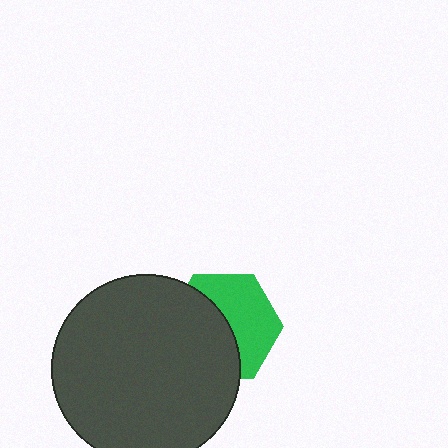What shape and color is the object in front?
The object in front is a dark gray circle.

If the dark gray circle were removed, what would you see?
You would see the complete green hexagon.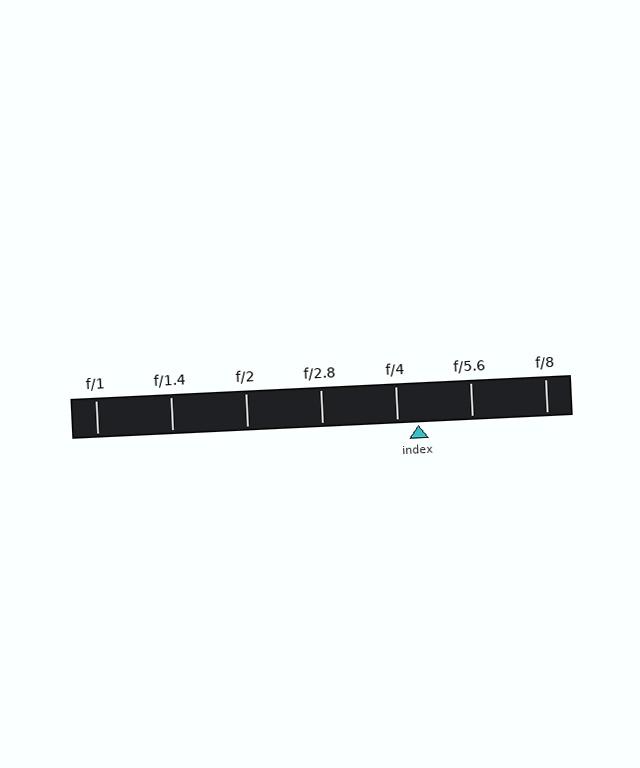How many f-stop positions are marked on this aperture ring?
There are 7 f-stop positions marked.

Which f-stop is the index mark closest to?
The index mark is closest to f/4.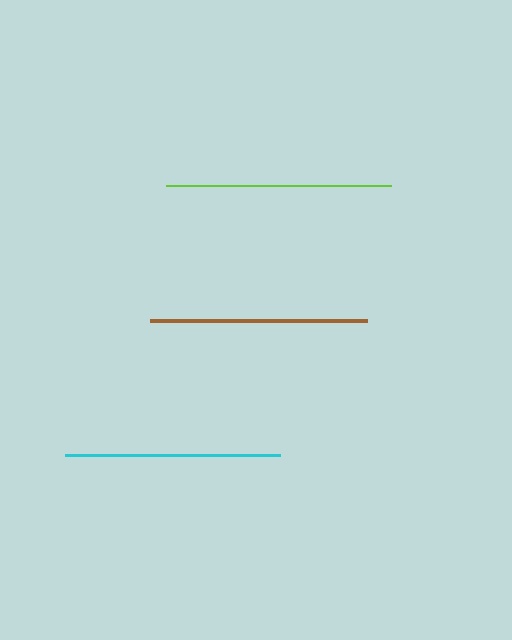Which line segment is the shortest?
The cyan line is the shortest at approximately 214 pixels.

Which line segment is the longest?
The lime line is the longest at approximately 225 pixels.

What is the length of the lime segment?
The lime segment is approximately 225 pixels long.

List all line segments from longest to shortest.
From longest to shortest: lime, brown, cyan.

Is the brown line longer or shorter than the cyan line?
The brown line is longer than the cyan line.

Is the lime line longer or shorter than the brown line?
The lime line is longer than the brown line.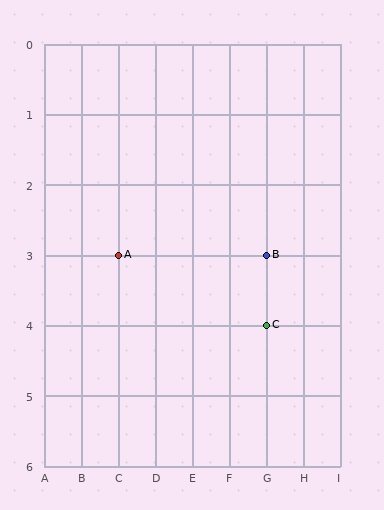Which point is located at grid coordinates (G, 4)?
Point C is at (G, 4).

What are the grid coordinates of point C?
Point C is at grid coordinates (G, 4).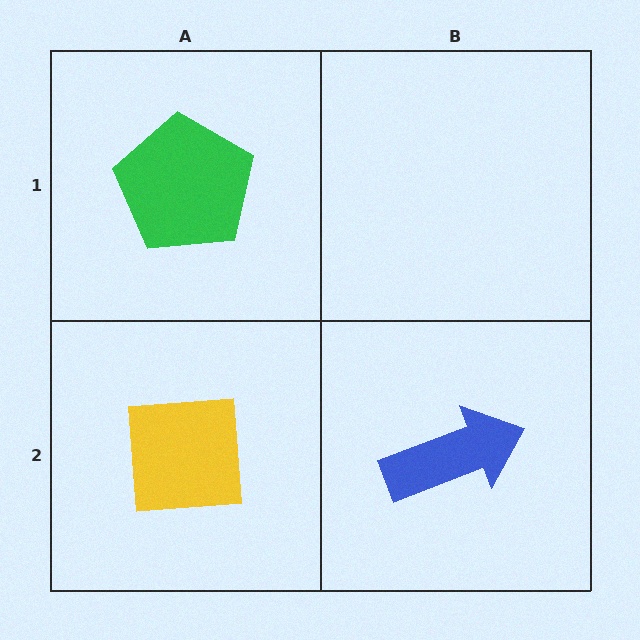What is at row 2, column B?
A blue arrow.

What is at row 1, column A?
A green pentagon.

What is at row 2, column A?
A yellow square.